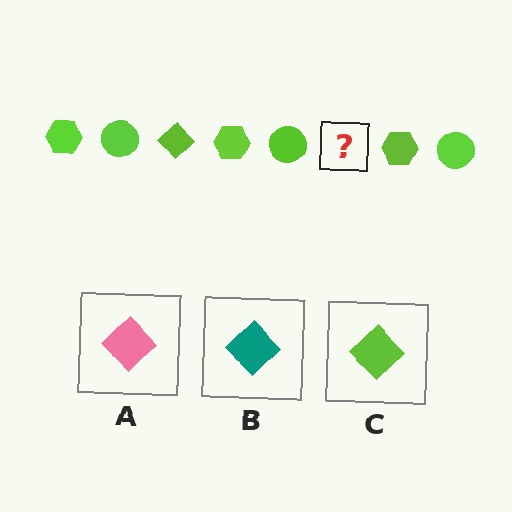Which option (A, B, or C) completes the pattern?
C.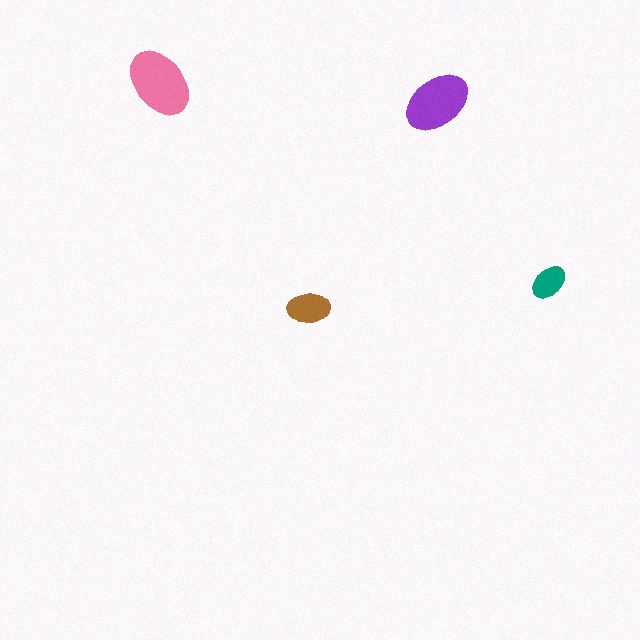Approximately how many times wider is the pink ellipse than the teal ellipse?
About 2 times wider.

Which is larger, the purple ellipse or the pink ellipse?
The pink one.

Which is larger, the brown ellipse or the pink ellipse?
The pink one.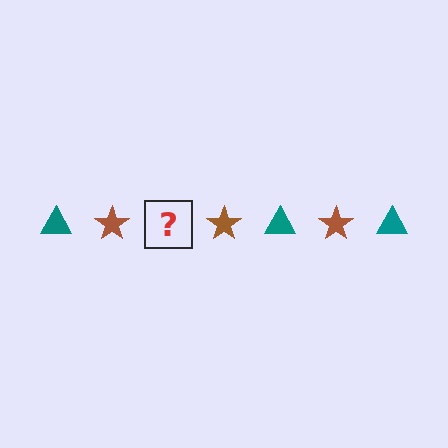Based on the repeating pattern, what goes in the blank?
The blank should be a teal triangle.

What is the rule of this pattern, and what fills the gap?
The rule is that the pattern alternates between teal triangle and brown star. The gap should be filled with a teal triangle.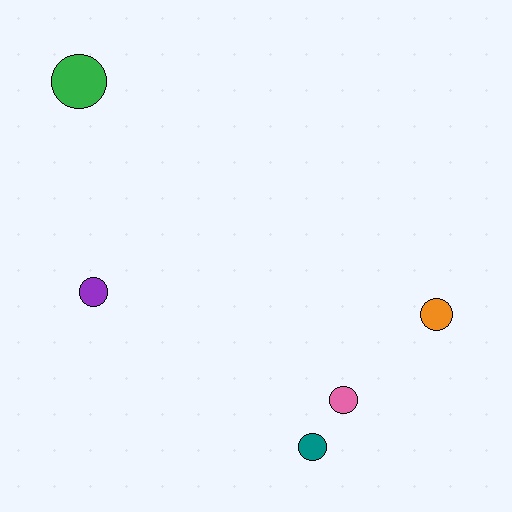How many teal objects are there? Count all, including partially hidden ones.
There is 1 teal object.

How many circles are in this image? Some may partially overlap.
There are 5 circles.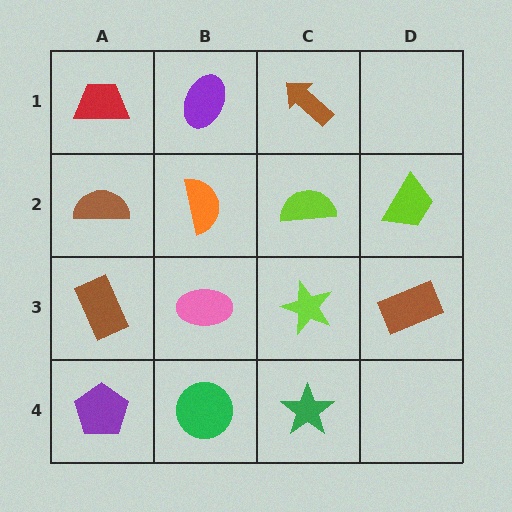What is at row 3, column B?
A pink ellipse.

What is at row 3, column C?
A lime star.